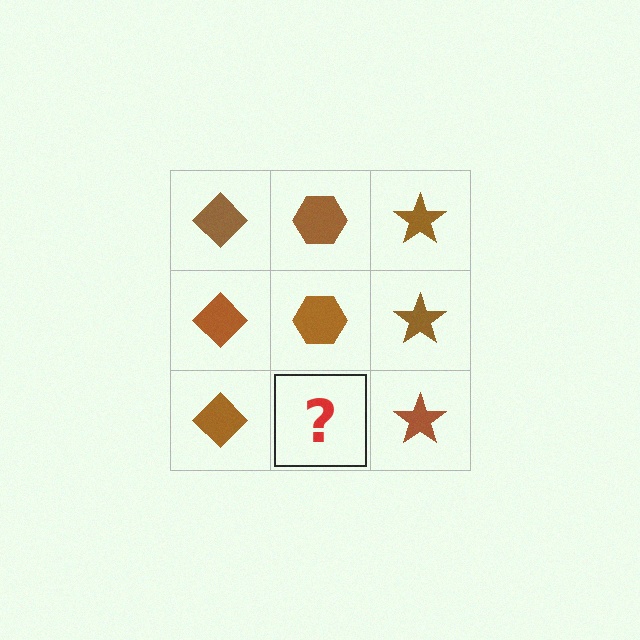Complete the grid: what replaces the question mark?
The question mark should be replaced with a brown hexagon.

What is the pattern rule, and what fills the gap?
The rule is that each column has a consistent shape. The gap should be filled with a brown hexagon.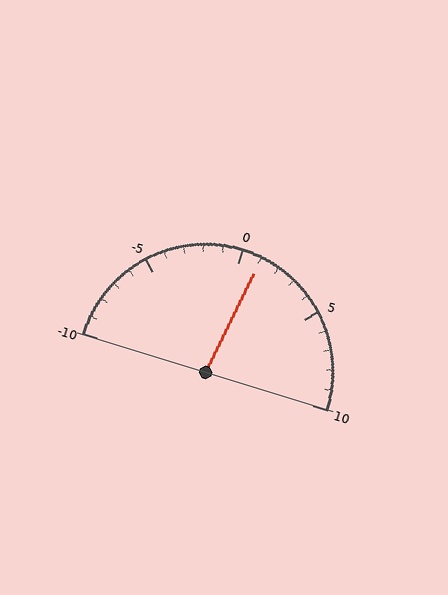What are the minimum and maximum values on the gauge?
The gauge ranges from -10 to 10.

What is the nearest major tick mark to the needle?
The nearest major tick mark is 0.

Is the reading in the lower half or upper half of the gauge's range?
The reading is in the upper half of the range (-10 to 10).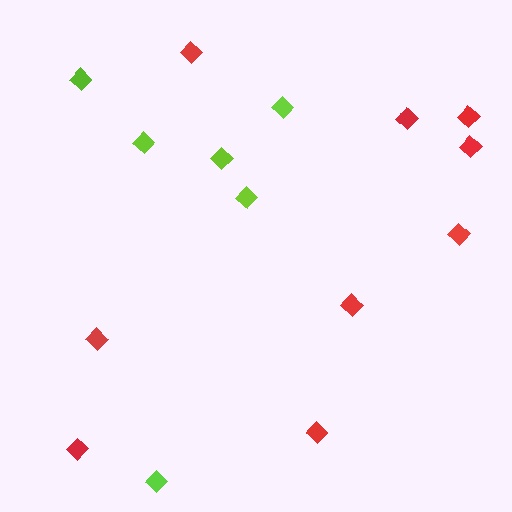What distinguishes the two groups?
There are 2 groups: one group of lime diamonds (6) and one group of red diamonds (9).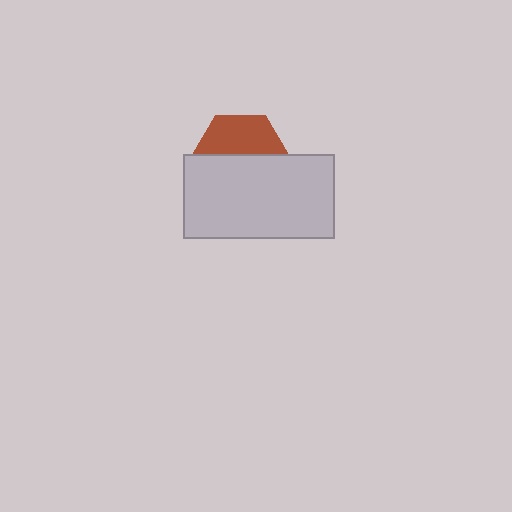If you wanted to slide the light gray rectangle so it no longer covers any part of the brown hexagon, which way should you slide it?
Slide it down — that is the most direct way to separate the two shapes.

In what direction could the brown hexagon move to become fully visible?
The brown hexagon could move up. That would shift it out from behind the light gray rectangle entirely.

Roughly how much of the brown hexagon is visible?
A small part of it is visible (roughly 41%).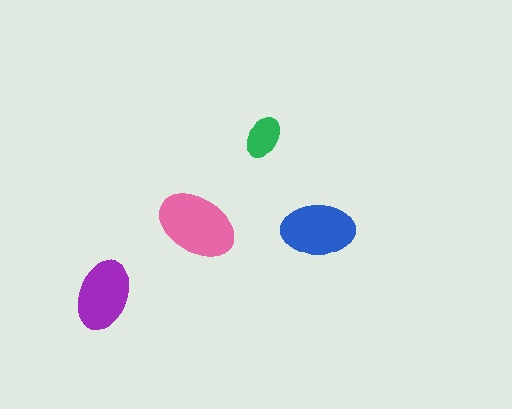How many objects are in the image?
There are 4 objects in the image.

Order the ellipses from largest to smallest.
the pink one, the blue one, the purple one, the green one.